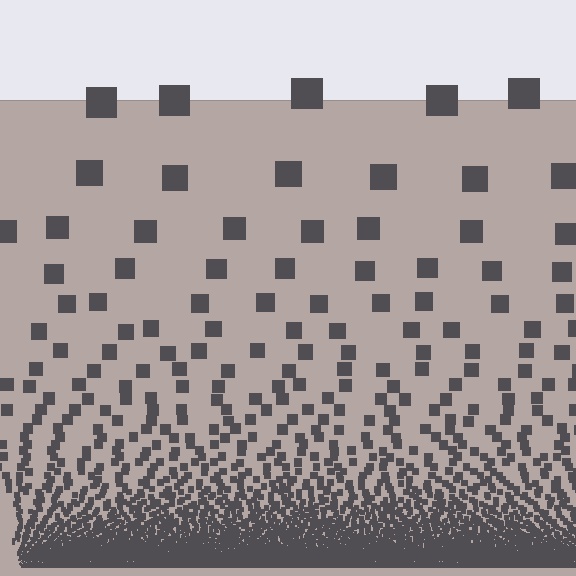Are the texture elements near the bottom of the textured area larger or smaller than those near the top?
Smaller. The gradient is inverted — elements near the bottom are smaller and denser.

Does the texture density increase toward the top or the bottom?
Density increases toward the bottom.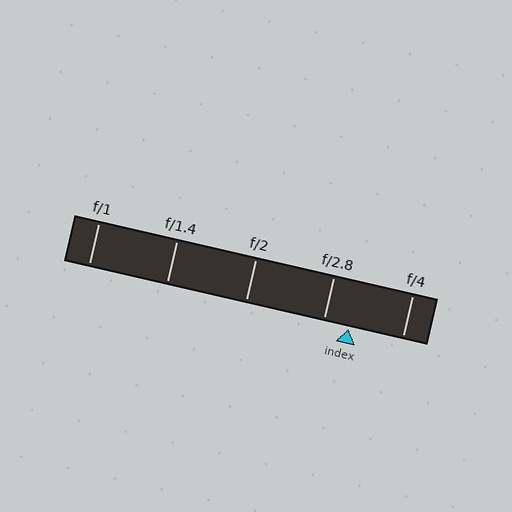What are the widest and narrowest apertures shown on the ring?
The widest aperture shown is f/1 and the narrowest is f/4.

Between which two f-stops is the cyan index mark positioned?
The index mark is between f/2.8 and f/4.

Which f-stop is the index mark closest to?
The index mark is closest to f/2.8.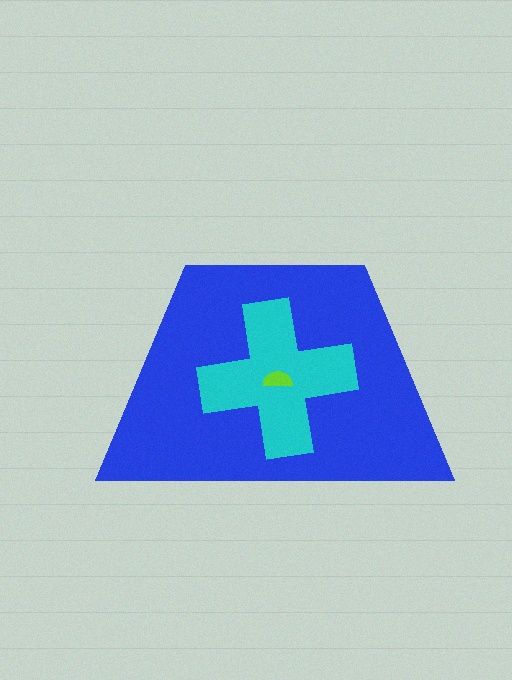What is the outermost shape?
The blue trapezoid.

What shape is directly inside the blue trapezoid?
The cyan cross.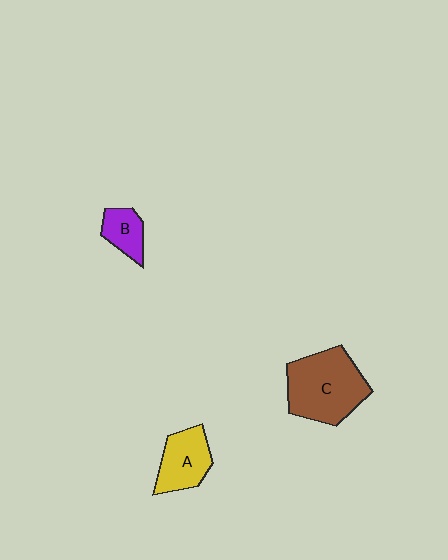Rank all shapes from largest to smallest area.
From largest to smallest: C (brown), A (yellow), B (purple).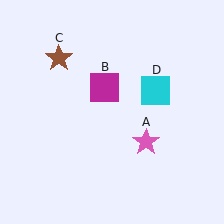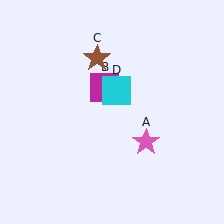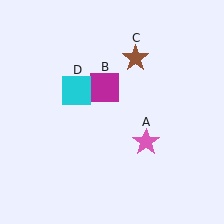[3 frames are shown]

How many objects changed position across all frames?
2 objects changed position: brown star (object C), cyan square (object D).